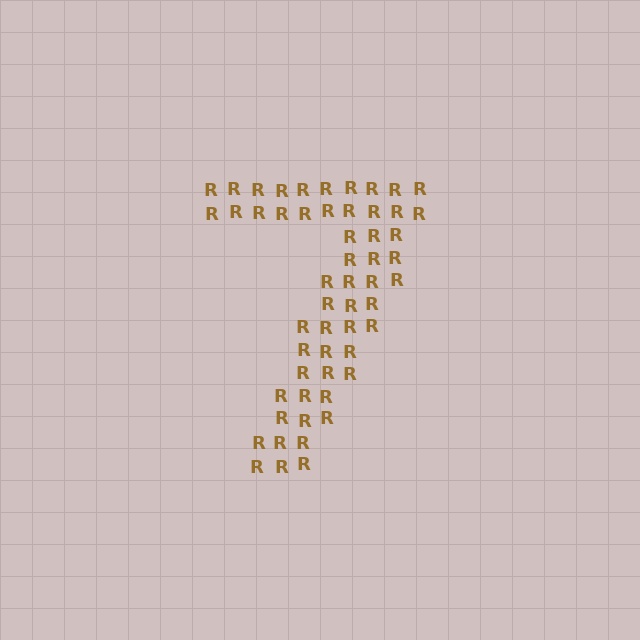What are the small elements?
The small elements are letter R's.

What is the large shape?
The large shape is the digit 7.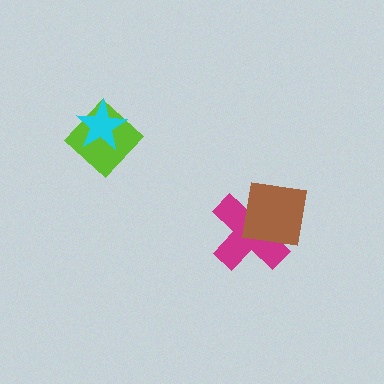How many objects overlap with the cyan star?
1 object overlaps with the cyan star.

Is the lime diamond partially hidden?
Yes, it is partially covered by another shape.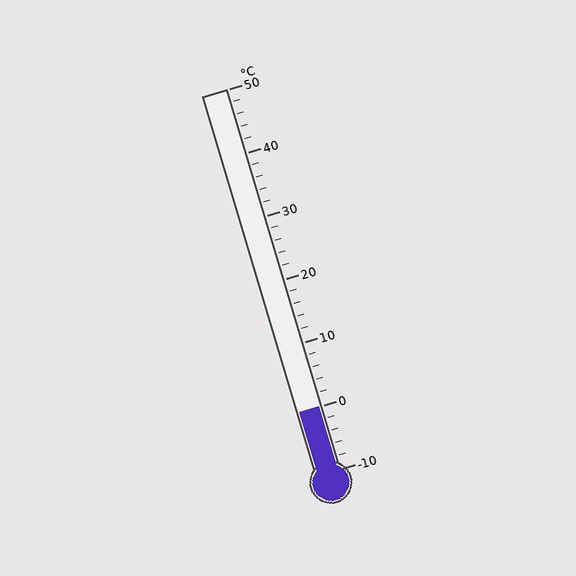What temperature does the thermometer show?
The thermometer shows approximately 0°C.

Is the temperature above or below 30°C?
The temperature is below 30°C.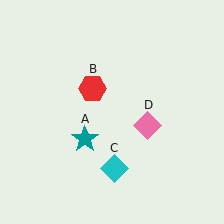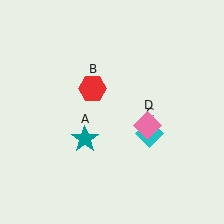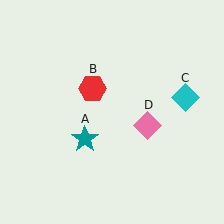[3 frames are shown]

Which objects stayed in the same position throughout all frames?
Teal star (object A) and red hexagon (object B) and pink diamond (object D) remained stationary.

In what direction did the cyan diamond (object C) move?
The cyan diamond (object C) moved up and to the right.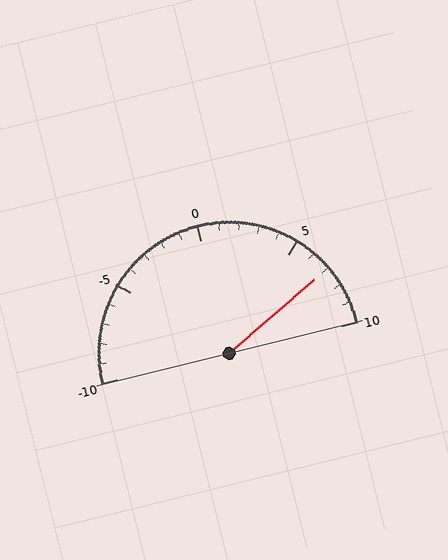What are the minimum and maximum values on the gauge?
The gauge ranges from -10 to 10.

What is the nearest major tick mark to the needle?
The nearest major tick mark is 5.